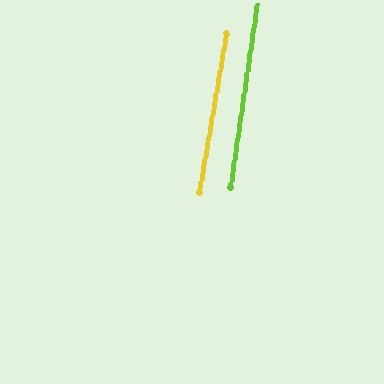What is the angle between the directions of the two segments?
Approximately 2 degrees.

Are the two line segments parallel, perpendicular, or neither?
Parallel — their directions differ by only 1.5°.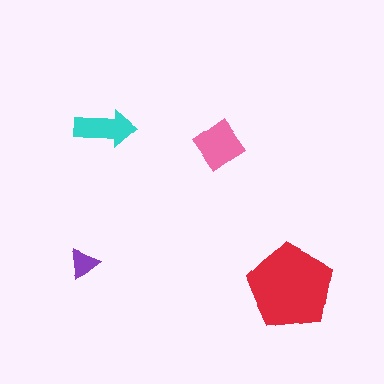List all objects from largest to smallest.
The red pentagon, the pink diamond, the cyan arrow, the purple triangle.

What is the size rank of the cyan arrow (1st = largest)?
3rd.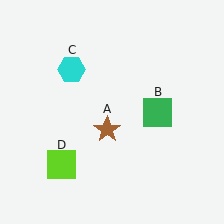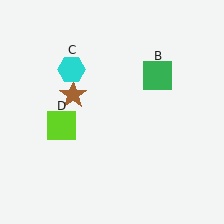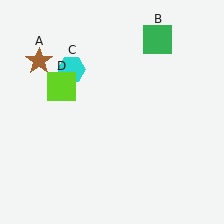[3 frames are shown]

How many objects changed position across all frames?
3 objects changed position: brown star (object A), green square (object B), lime square (object D).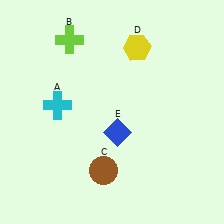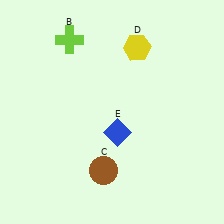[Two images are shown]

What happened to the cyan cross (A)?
The cyan cross (A) was removed in Image 2. It was in the top-left area of Image 1.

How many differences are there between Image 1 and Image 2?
There is 1 difference between the two images.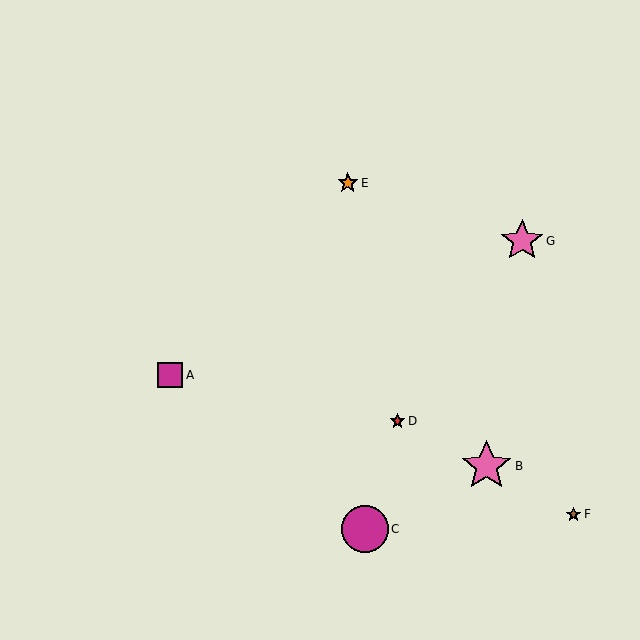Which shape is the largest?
The pink star (labeled B) is the largest.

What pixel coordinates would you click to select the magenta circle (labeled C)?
Click at (365, 529) to select the magenta circle C.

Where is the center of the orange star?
The center of the orange star is at (348, 183).